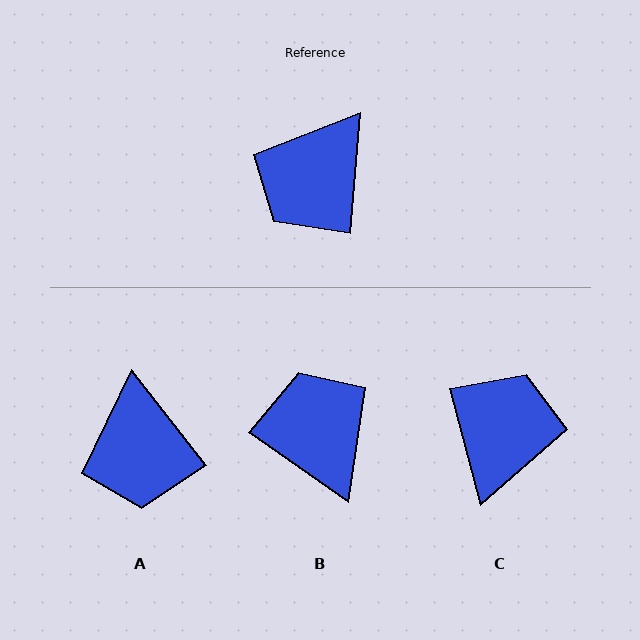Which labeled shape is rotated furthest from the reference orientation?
C, about 160 degrees away.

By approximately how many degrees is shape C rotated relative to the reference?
Approximately 160 degrees clockwise.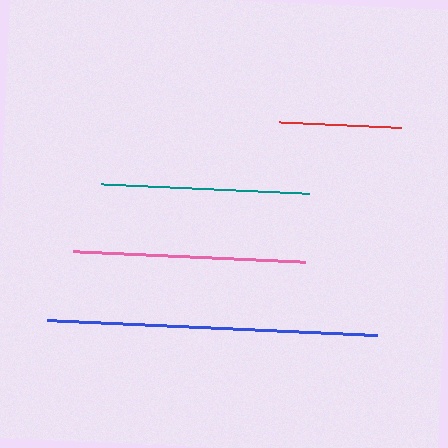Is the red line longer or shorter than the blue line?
The blue line is longer than the red line.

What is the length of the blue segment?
The blue segment is approximately 330 pixels long.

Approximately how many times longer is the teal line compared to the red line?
The teal line is approximately 1.7 times the length of the red line.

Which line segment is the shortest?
The red line is the shortest at approximately 121 pixels.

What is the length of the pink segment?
The pink segment is approximately 233 pixels long.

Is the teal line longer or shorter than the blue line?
The blue line is longer than the teal line.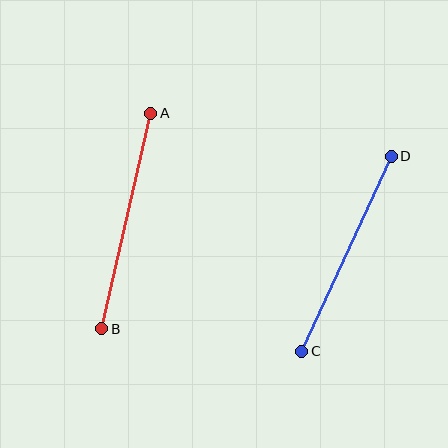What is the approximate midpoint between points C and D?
The midpoint is at approximately (346, 254) pixels.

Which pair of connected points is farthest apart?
Points A and B are farthest apart.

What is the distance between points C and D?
The distance is approximately 215 pixels.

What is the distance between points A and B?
The distance is approximately 221 pixels.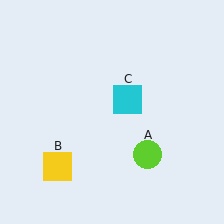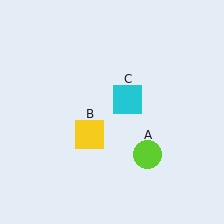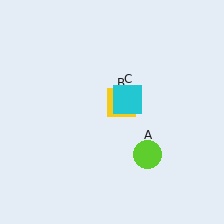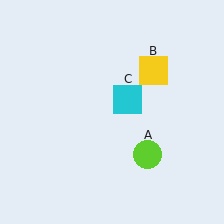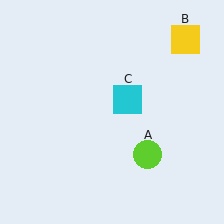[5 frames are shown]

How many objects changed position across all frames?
1 object changed position: yellow square (object B).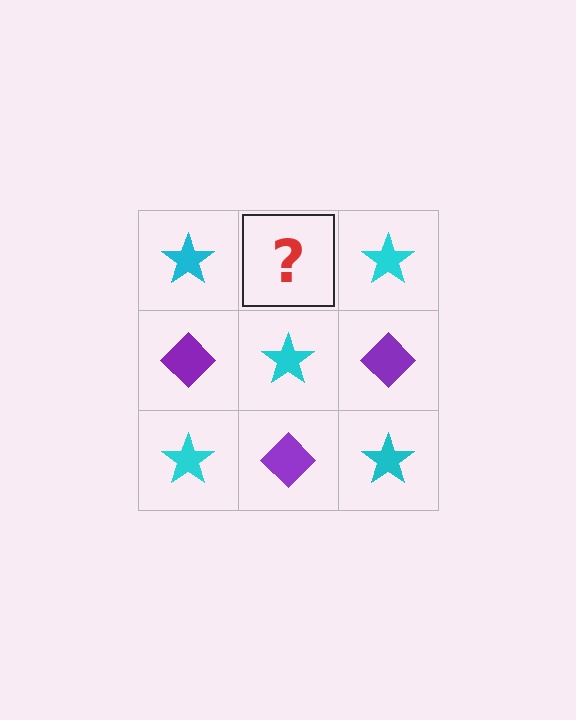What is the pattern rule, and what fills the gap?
The rule is that it alternates cyan star and purple diamond in a checkerboard pattern. The gap should be filled with a purple diamond.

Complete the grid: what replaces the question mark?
The question mark should be replaced with a purple diamond.